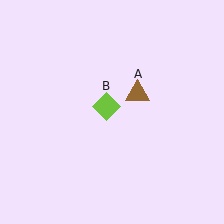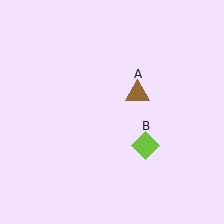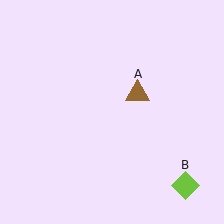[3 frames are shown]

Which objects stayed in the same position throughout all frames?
Brown triangle (object A) remained stationary.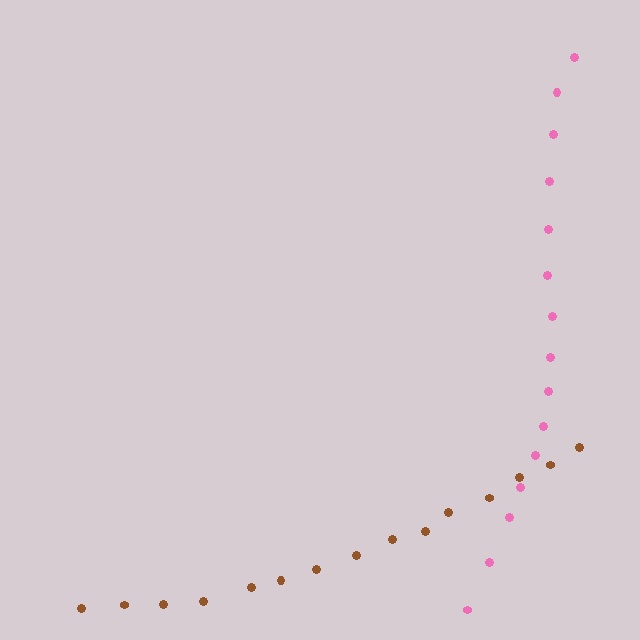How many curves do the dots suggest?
There are 2 distinct paths.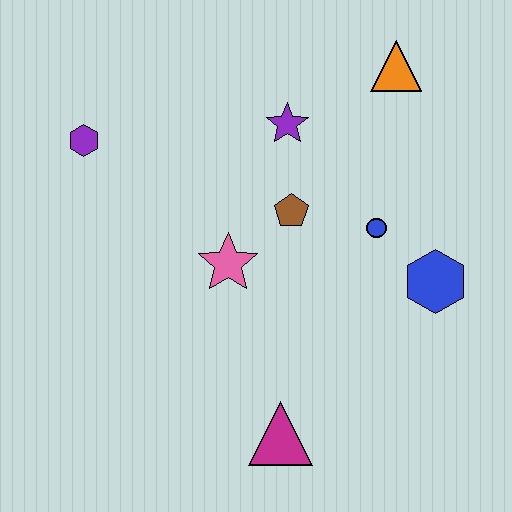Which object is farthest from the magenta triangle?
The orange triangle is farthest from the magenta triangle.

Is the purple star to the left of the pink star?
No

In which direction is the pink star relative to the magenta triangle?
The pink star is above the magenta triangle.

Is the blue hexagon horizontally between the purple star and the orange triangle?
No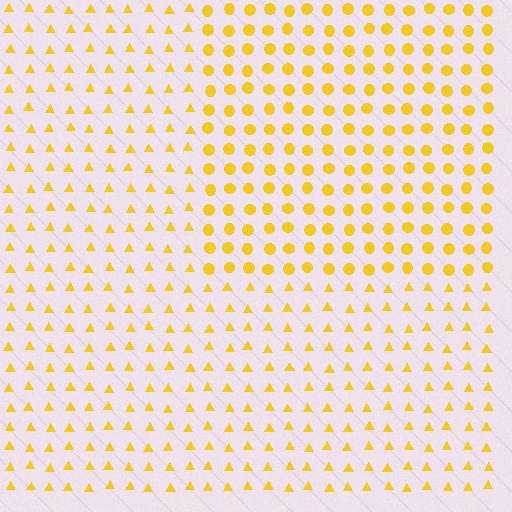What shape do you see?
I see a rectangle.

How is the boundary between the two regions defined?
The boundary is defined by a change in element shape: circles inside vs. triangles outside. All elements share the same color and spacing.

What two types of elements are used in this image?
The image uses circles inside the rectangle region and triangles outside it.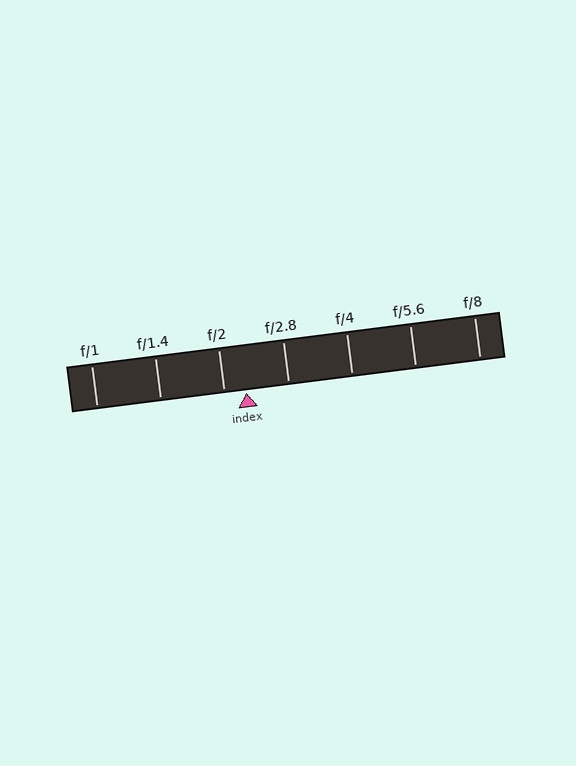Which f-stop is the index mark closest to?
The index mark is closest to f/2.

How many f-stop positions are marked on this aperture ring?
There are 7 f-stop positions marked.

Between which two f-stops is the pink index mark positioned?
The index mark is between f/2 and f/2.8.